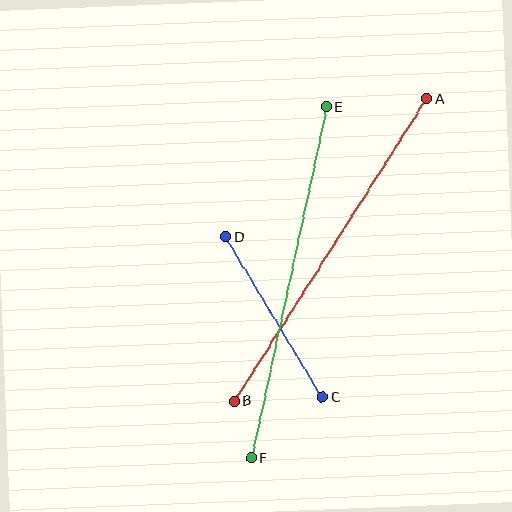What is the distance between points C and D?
The distance is approximately 187 pixels.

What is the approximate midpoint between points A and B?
The midpoint is at approximately (330, 250) pixels.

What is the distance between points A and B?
The distance is approximately 359 pixels.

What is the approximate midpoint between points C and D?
The midpoint is at approximately (274, 317) pixels.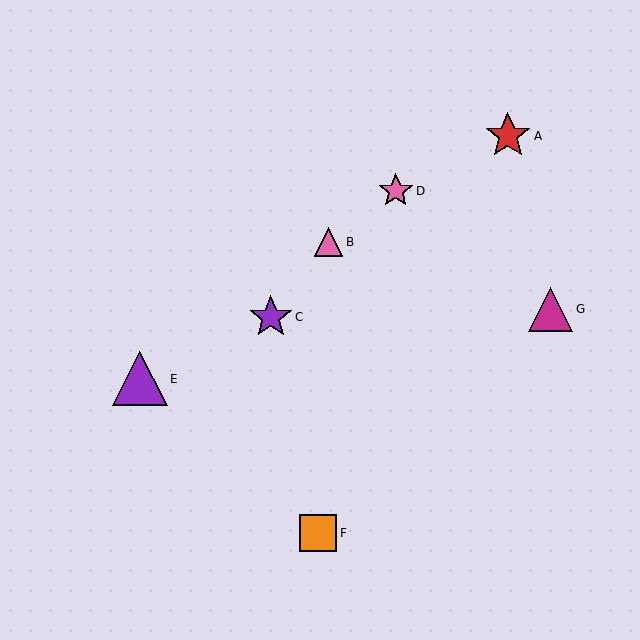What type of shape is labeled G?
Shape G is a magenta triangle.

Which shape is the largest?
The purple triangle (labeled E) is the largest.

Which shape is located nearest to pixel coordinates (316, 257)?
The pink triangle (labeled B) at (328, 242) is nearest to that location.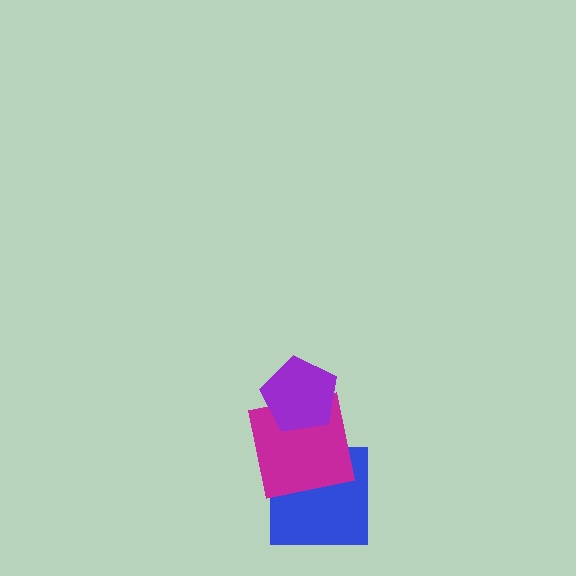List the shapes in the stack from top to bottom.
From top to bottom: the purple pentagon, the magenta square, the blue square.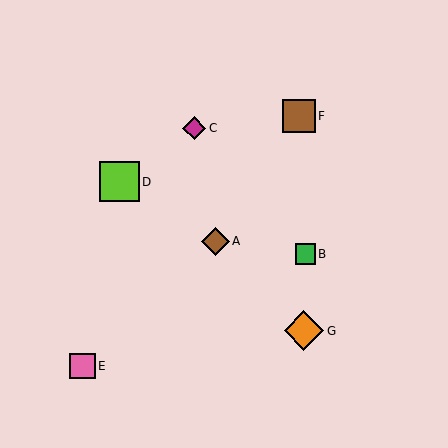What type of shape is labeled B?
Shape B is a green square.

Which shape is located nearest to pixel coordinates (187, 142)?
The magenta diamond (labeled C) at (194, 128) is nearest to that location.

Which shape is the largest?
The orange diamond (labeled G) is the largest.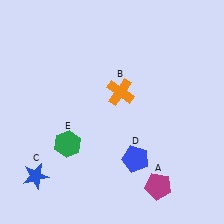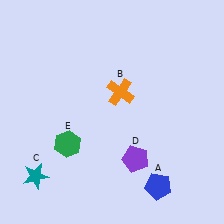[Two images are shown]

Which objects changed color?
A changed from magenta to blue. C changed from blue to teal. D changed from blue to purple.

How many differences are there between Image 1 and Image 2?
There are 3 differences between the two images.